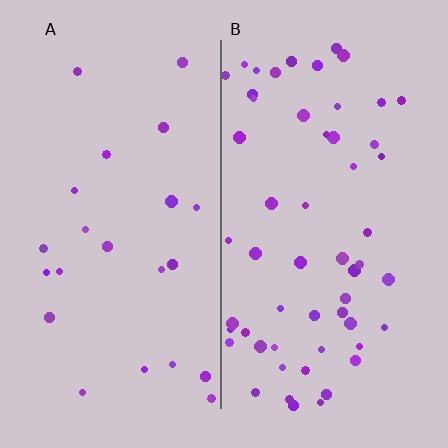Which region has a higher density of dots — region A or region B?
B (the right).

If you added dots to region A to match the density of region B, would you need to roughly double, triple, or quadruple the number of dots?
Approximately double.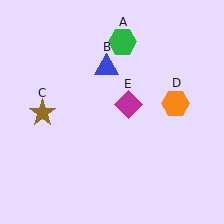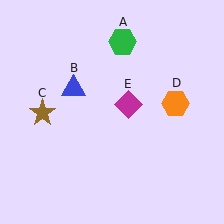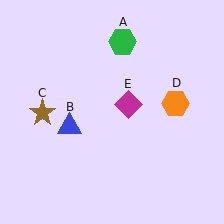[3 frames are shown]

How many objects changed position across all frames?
1 object changed position: blue triangle (object B).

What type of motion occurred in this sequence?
The blue triangle (object B) rotated counterclockwise around the center of the scene.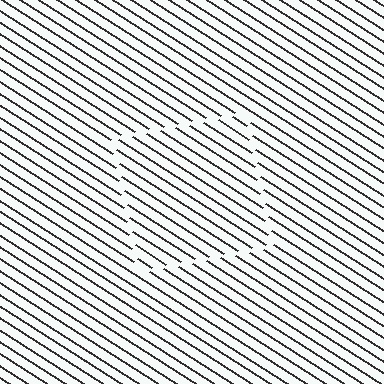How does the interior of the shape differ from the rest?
The interior of the shape contains the same grating, shifted by half a period — the contour is defined by the phase discontinuity where line-ends from the inner and outer gratings abut.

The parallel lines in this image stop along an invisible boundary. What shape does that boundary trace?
An illusory square. The interior of the shape contains the same grating, shifted by half a period — the contour is defined by the phase discontinuity where line-ends from the inner and outer gratings abut.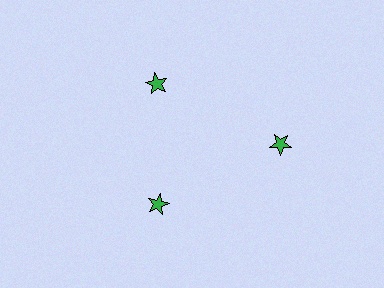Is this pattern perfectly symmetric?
No. The 3 green stars are arranged in a ring, but one element near the 3 o'clock position is pushed outward from the center, breaking the 3-fold rotational symmetry.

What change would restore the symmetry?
The symmetry would be restored by moving it inward, back onto the ring so that all 3 stars sit at equal angles and equal distance from the center.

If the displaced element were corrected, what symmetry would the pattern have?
It would have 3-fold rotational symmetry — the pattern would map onto itself every 120 degrees.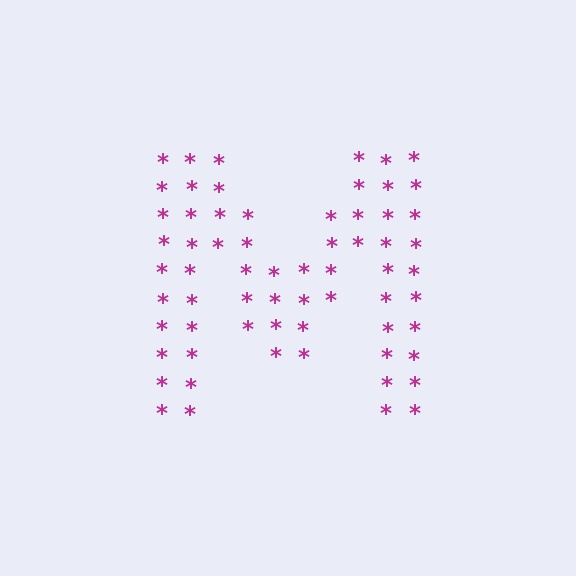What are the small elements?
The small elements are asterisks.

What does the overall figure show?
The overall figure shows the letter M.